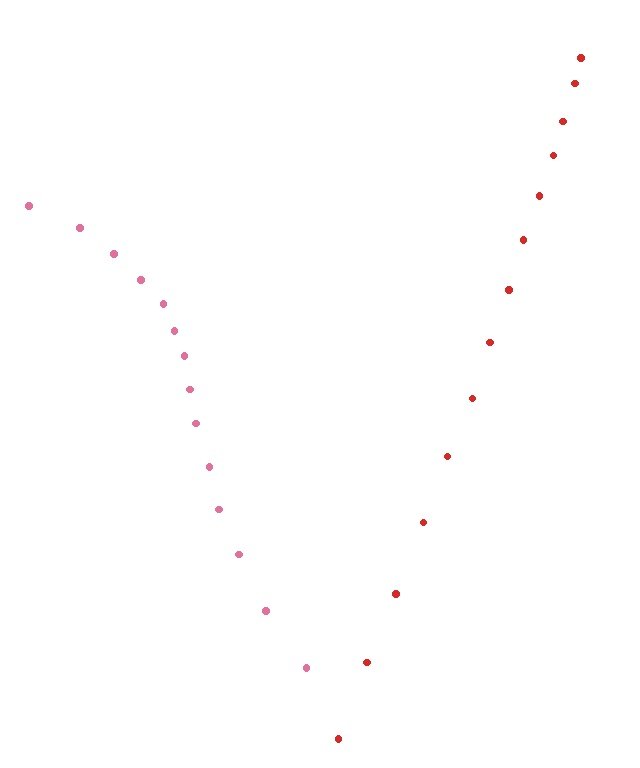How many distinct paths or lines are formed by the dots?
There are 2 distinct paths.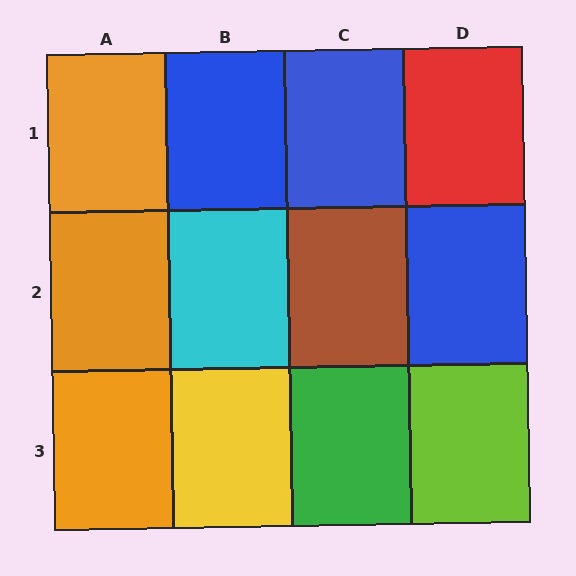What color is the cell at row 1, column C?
Blue.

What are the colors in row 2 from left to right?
Orange, cyan, brown, blue.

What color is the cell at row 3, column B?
Yellow.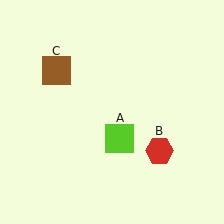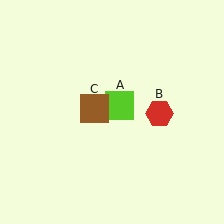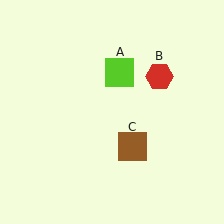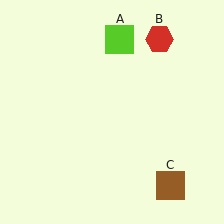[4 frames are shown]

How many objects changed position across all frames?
3 objects changed position: lime square (object A), red hexagon (object B), brown square (object C).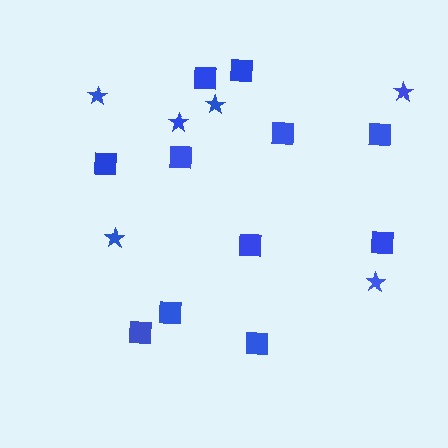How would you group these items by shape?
There are 2 groups: one group of squares (11) and one group of stars (6).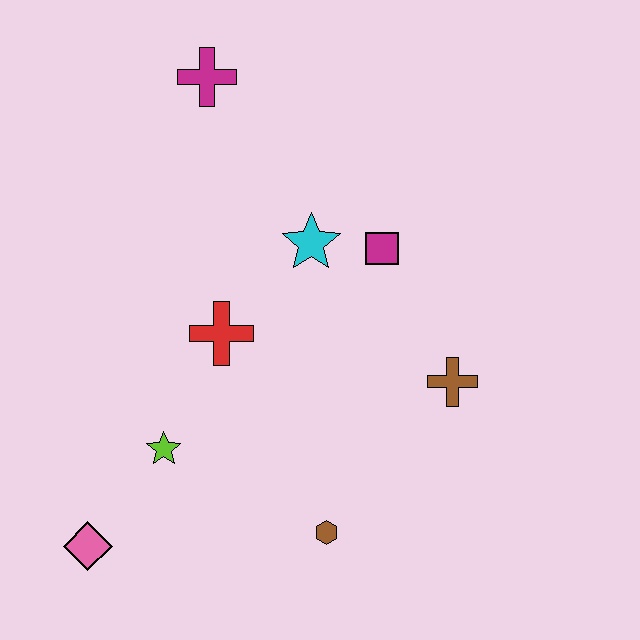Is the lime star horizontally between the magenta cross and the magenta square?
No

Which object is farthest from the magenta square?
The pink diamond is farthest from the magenta square.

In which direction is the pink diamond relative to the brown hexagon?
The pink diamond is to the left of the brown hexagon.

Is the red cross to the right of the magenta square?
No